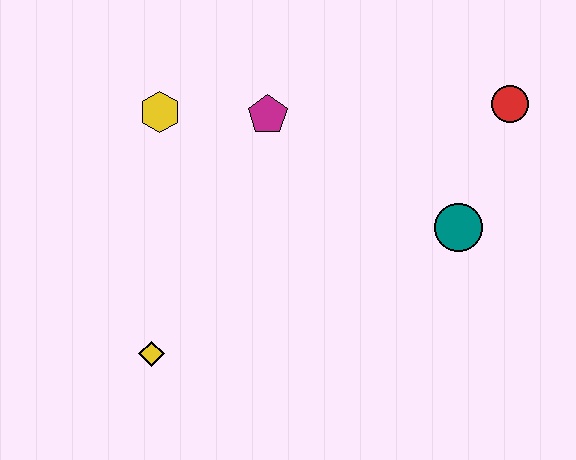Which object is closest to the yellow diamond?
The yellow hexagon is closest to the yellow diamond.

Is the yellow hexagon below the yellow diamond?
No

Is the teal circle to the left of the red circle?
Yes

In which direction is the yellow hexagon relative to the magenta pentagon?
The yellow hexagon is to the left of the magenta pentagon.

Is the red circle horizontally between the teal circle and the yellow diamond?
No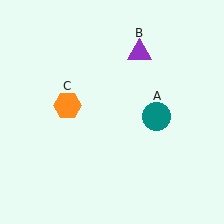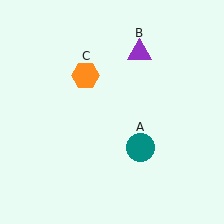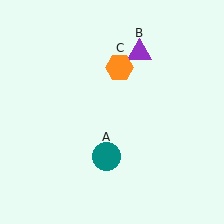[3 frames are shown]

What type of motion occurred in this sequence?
The teal circle (object A), orange hexagon (object C) rotated clockwise around the center of the scene.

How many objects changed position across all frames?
2 objects changed position: teal circle (object A), orange hexagon (object C).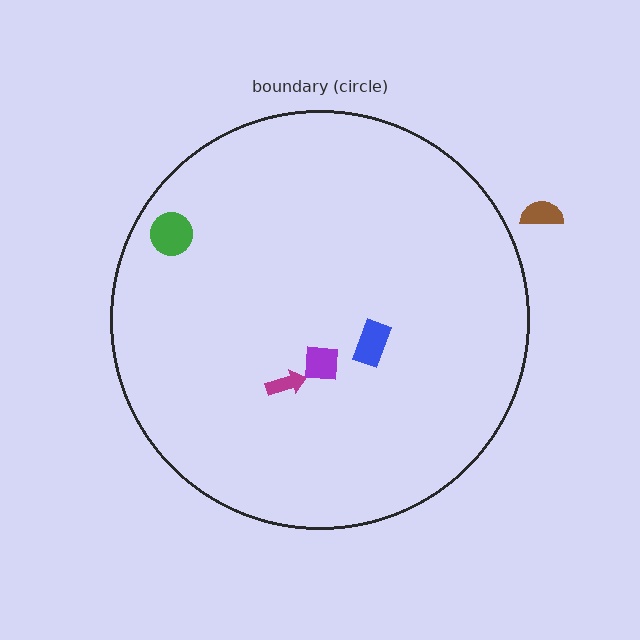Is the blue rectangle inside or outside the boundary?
Inside.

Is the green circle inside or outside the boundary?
Inside.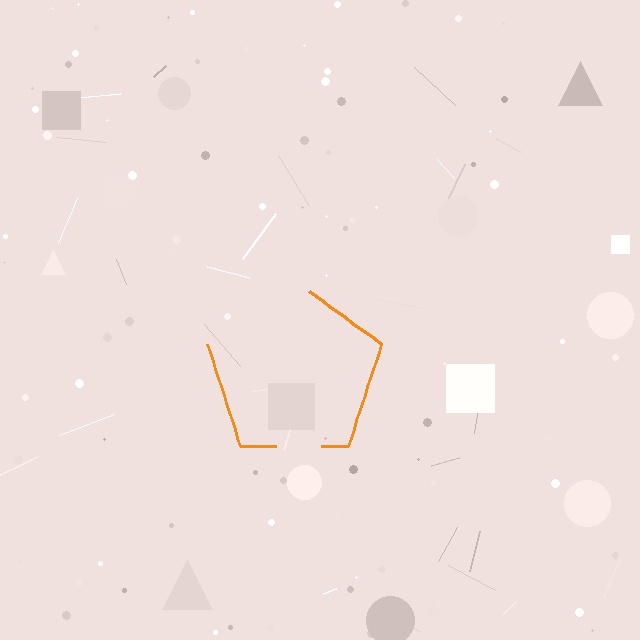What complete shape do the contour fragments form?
The contour fragments form a pentagon.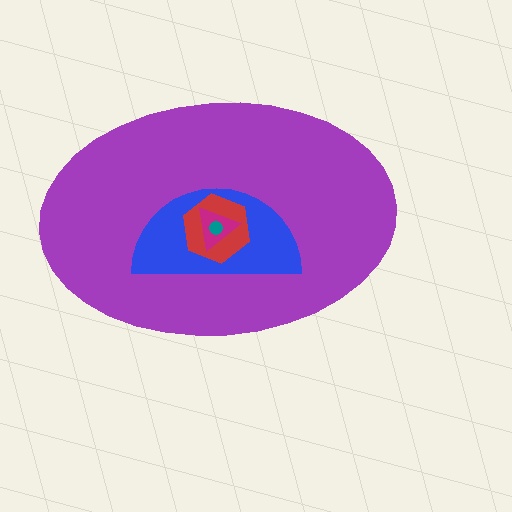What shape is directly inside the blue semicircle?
The red hexagon.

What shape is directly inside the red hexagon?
The magenta triangle.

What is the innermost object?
The teal circle.